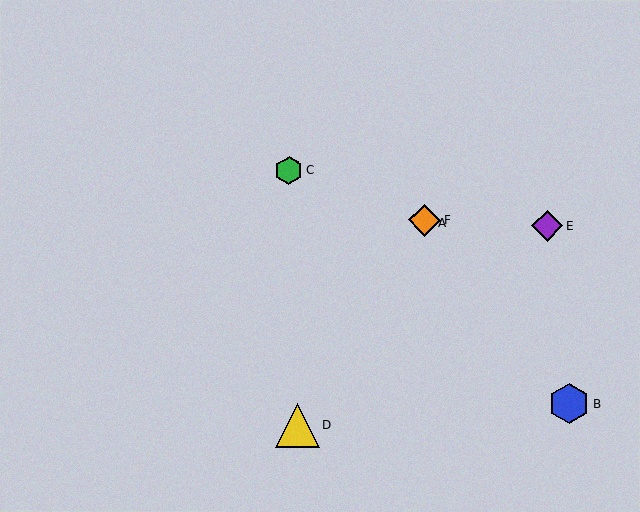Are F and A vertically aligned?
Yes, both are at x≈425.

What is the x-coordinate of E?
Object E is at x≈547.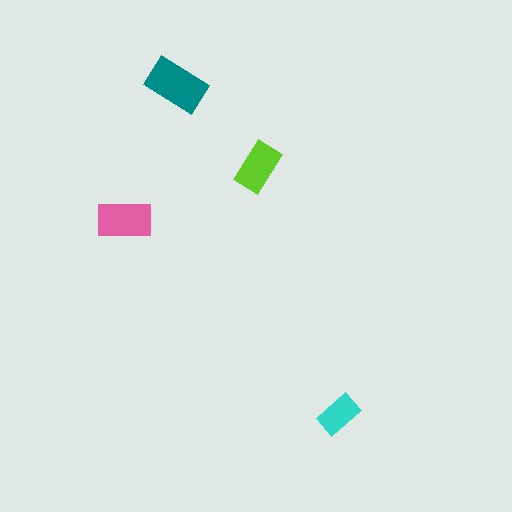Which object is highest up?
The teal rectangle is topmost.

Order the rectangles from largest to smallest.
the teal one, the pink one, the lime one, the cyan one.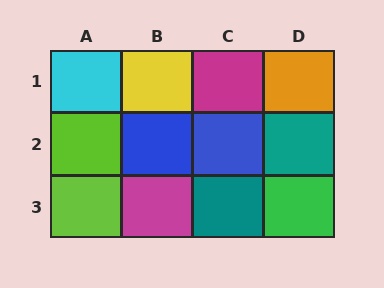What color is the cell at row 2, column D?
Teal.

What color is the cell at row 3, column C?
Teal.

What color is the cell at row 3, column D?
Green.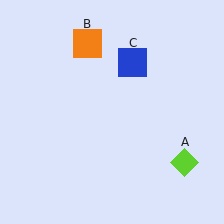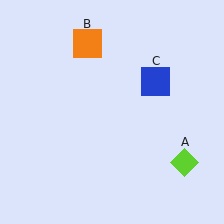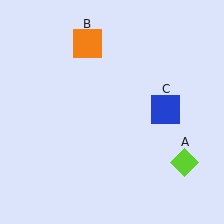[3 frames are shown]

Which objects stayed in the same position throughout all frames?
Lime diamond (object A) and orange square (object B) remained stationary.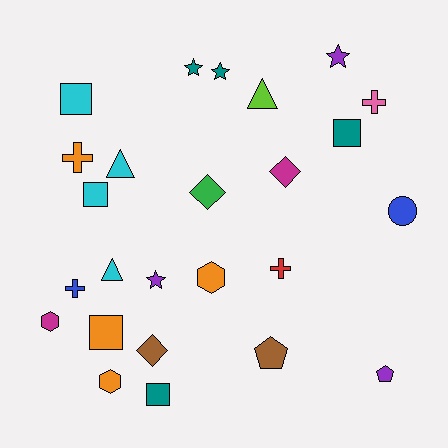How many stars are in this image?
There are 4 stars.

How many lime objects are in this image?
There is 1 lime object.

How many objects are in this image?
There are 25 objects.